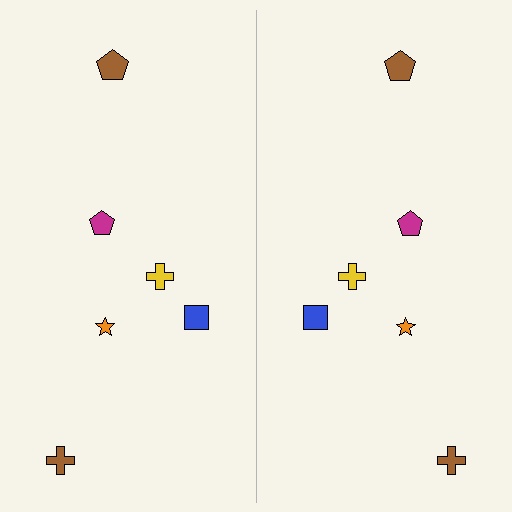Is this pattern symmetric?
Yes, this pattern has bilateral (reflection) symmetry.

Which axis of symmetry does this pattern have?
The pattern has a vertical axis of symmetry running through the center of the image.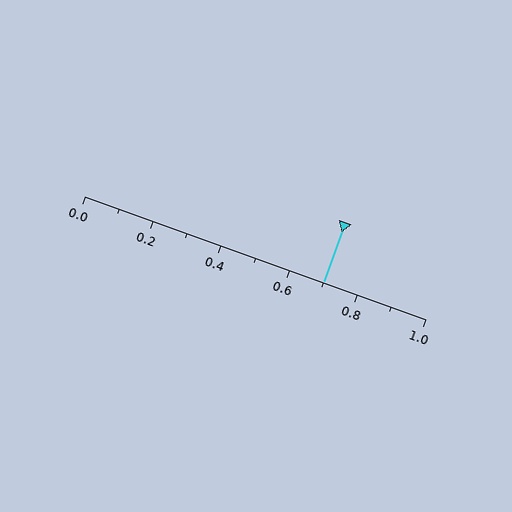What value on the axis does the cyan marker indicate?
The marker indicates approximately 0.7.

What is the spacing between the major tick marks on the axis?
The major ticks are spaced 0.2 apart.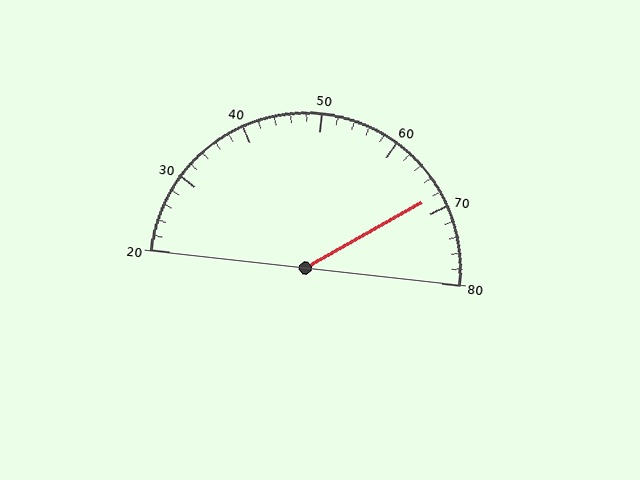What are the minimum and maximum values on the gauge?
The gauge ranges from 20 to 80.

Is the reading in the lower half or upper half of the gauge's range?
The reading is in the upper half of the range (20 to 80).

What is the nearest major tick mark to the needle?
The nearest major tick mark is 70.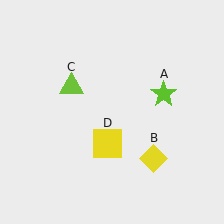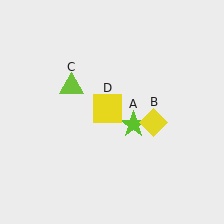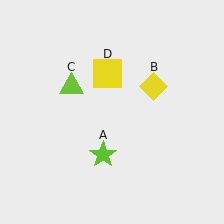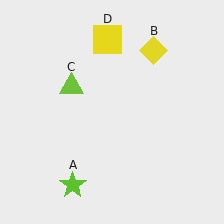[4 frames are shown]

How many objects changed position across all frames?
3 objects changed position: lime star (object A), yellow diamond (object B), yellow square (object D).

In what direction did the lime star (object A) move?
The lime star (object A) moved down and to the left.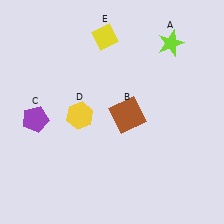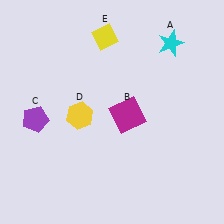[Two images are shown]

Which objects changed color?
A changed from lime to cyan. B changed from brown to magenta.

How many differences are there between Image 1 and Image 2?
There are 2 differences between the two images.